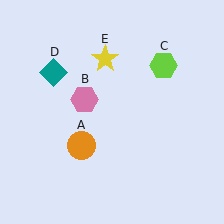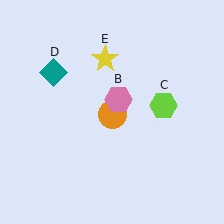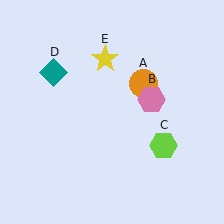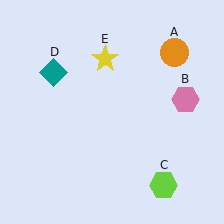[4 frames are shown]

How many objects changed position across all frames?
3 objects changed position: orange circle (object A), pink hexagon (object B), lime hexagon (object C).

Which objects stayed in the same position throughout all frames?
Teal diamond (object D) and yellow star (object E) remained stationary.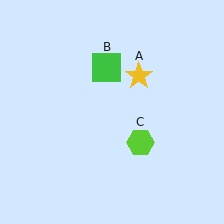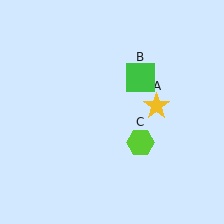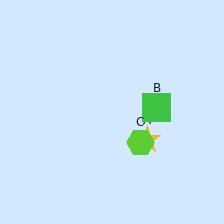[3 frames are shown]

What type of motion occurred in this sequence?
The yellow star (object A), green square (object B) rotated clockwise around the center of the scene.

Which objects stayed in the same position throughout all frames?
Lime hexagon (object C) remained stationary.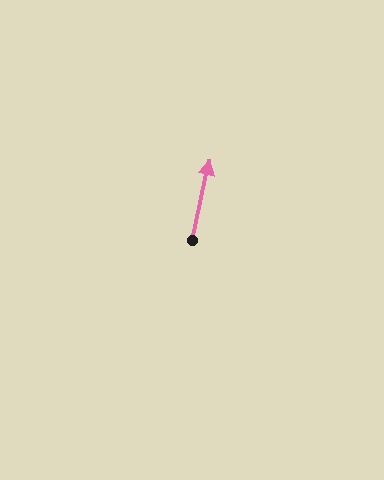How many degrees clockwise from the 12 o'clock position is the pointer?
Approximately 12 degrees.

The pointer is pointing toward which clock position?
Roughly 12 o'clock.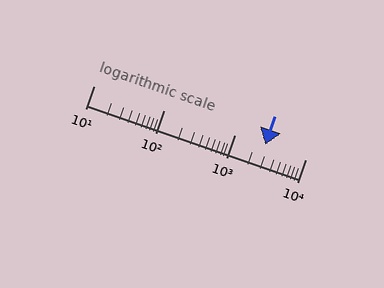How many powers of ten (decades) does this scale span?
The scale spans 3 decades, from 10 to 10000.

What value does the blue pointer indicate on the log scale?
The pointer indicates approximately 2700.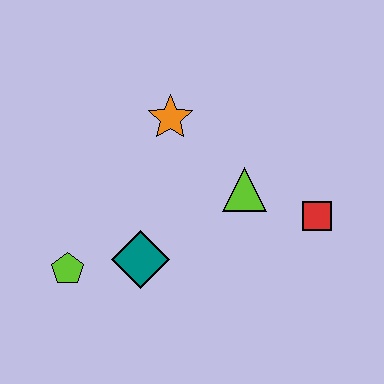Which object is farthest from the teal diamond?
The red square is farthest from the teal diamond.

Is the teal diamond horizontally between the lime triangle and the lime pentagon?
Yes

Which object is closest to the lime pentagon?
The teal diamond is closest to the lime pentagon.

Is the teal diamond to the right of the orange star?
No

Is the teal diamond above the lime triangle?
No